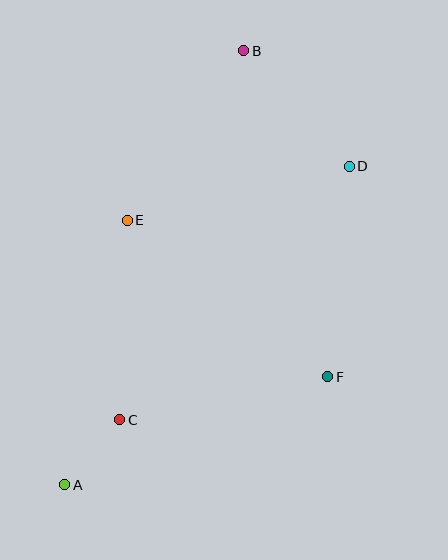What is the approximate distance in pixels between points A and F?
The distance between A and F is approximately 284 pixels.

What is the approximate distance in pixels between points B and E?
The distance between B and E is approximately 206 pixels.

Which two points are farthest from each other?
Points A and B are farthest from each other.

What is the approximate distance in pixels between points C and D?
The distance between C and D is approximately 342 pixels.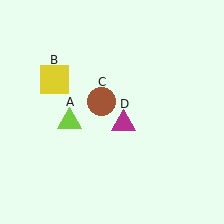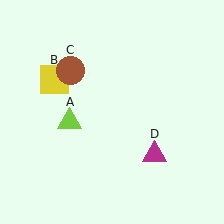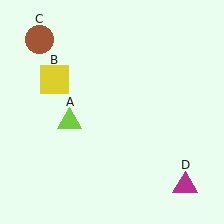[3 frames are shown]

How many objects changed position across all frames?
2 objects changed position: brown circle (object C), magenta triangle (object D).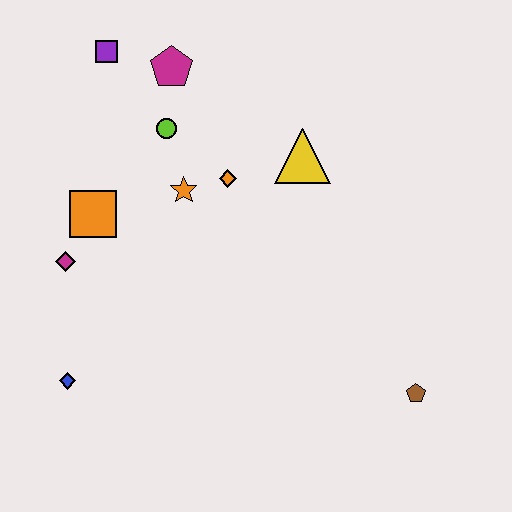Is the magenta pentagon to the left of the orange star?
Yes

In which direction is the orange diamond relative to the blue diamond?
The orange diamond is above the blue diamond.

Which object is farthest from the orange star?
The brown pentagon is farthest from the orange star.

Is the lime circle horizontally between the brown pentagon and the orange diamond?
No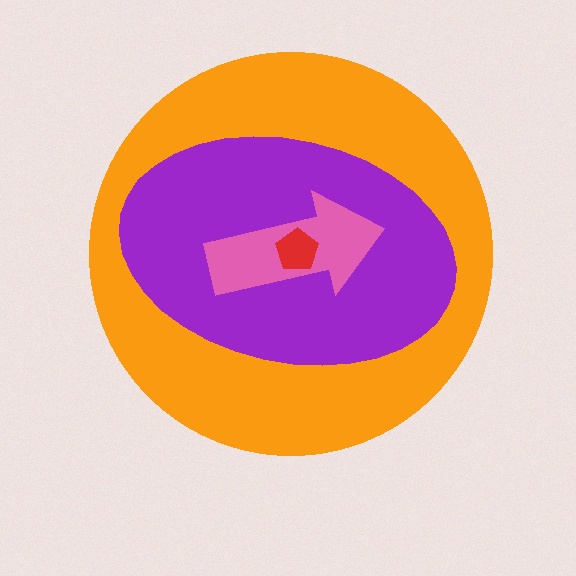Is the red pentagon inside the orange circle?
Yes.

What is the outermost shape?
The orange circle.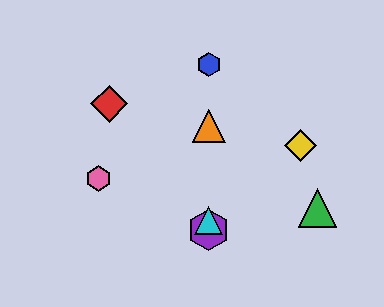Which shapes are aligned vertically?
The blue hexagon, the purple hexagon, the orange triangle, the cyan triangle are aligned vertically.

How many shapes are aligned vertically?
4 shapes (the blue hexagon, the purple hexagon, the orange triangle, the cyan triangle) are aligned vertically.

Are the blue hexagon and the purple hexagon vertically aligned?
Yes, both are at x≈209.